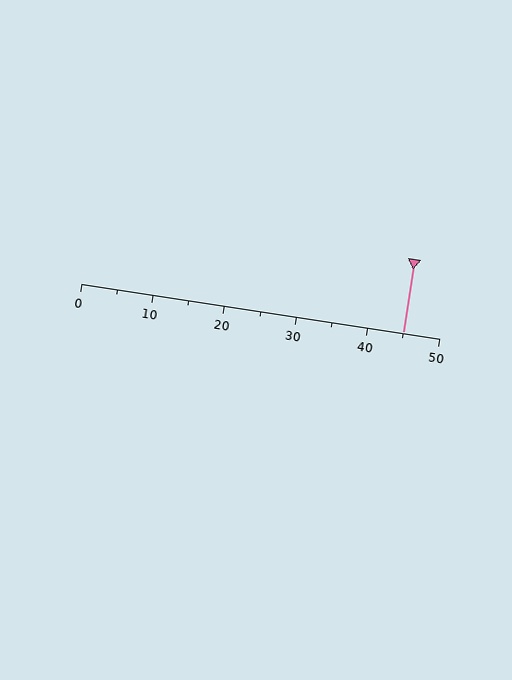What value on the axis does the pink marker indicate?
The marker indicates approximately 45.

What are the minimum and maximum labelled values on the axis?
The axis runs from 0 to 50.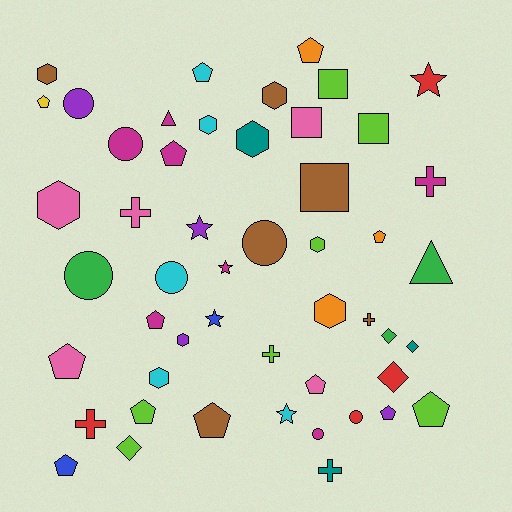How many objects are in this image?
There are 50 objects.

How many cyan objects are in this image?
There are 5 cyan objects.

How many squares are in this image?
There are 4 squares.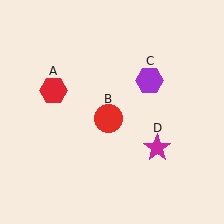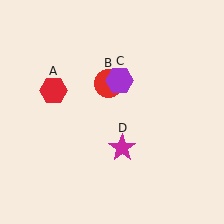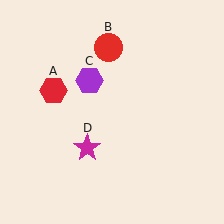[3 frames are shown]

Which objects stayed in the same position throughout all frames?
Red hexagon (object A) remained stationary.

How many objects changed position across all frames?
3 objects changed position: red circle (object B), purple hexagon (object C), magenta star (object D).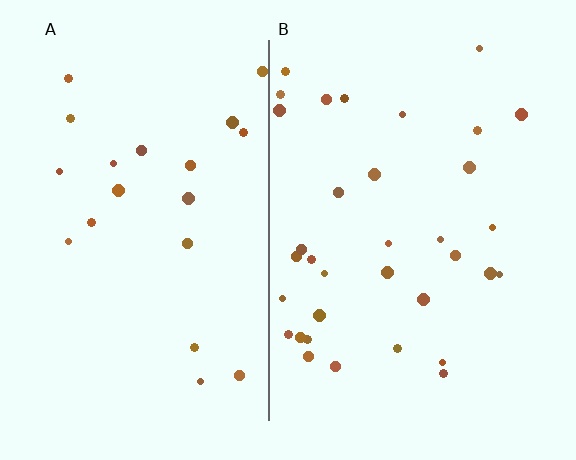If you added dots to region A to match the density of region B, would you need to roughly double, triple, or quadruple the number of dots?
Approximately double.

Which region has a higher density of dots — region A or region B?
B (the right).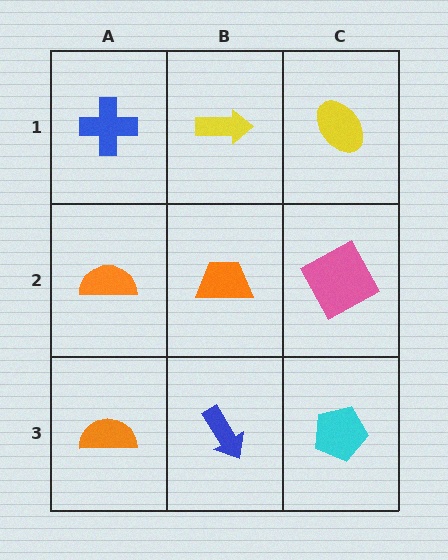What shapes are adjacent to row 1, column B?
An orange trapezoid (row 2, column B), a blue cross (row 1, column A), a yellow ellipse (row 1, column C).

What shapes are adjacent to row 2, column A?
A blue cross (row 1, column A), an orange semicircle (row 3, column A), an orange trapezoid (row 2, column B).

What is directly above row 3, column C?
A pink square.